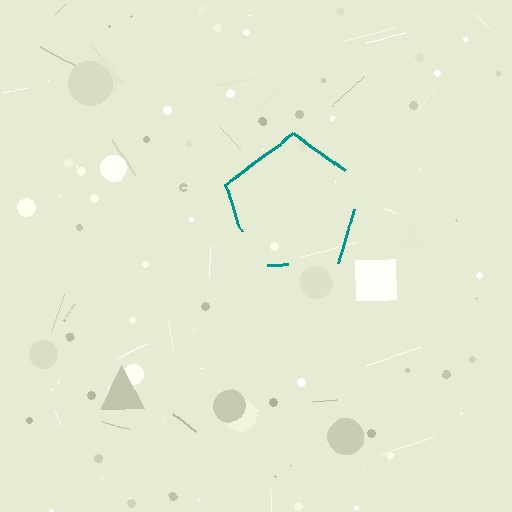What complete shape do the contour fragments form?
The contour fragments form a pentagon.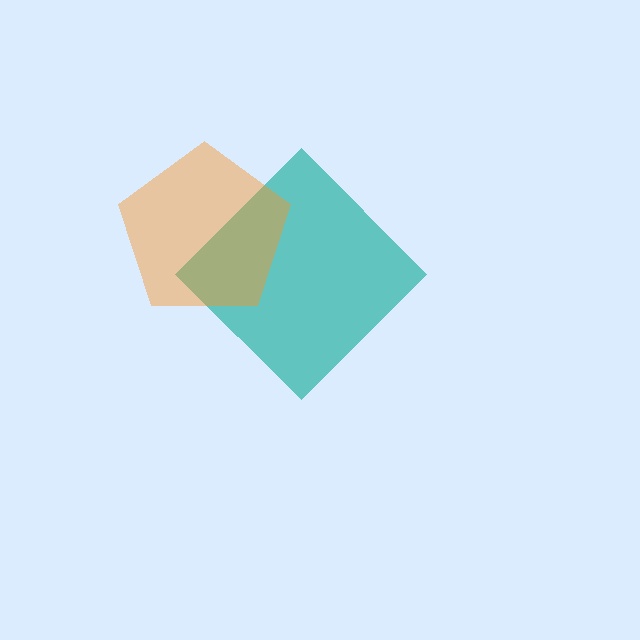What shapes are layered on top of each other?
The layered shapes are: a teal diamond, an orange pentagon.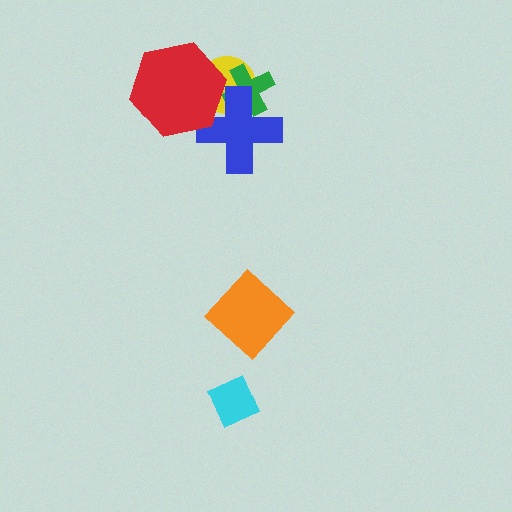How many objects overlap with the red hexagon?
2 objects overlap with the red hexagon.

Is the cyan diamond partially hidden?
No, no other shape covers it.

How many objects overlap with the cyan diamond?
0 objects overlap with the cyan diamond.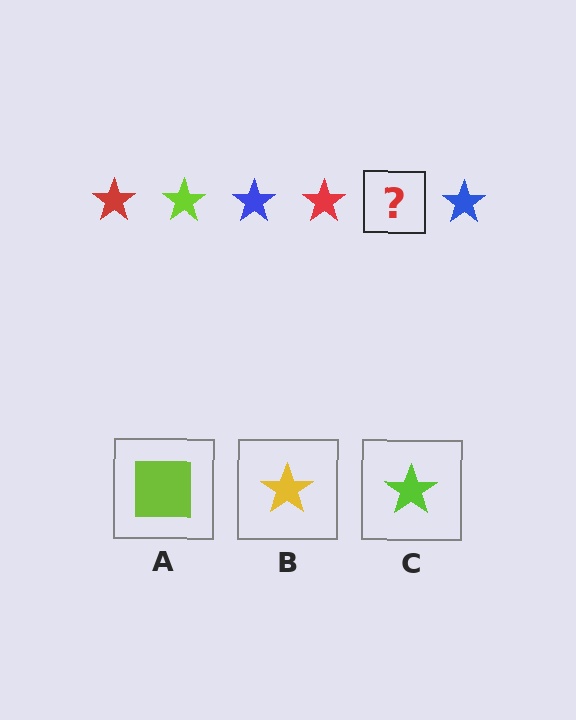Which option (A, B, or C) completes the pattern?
C.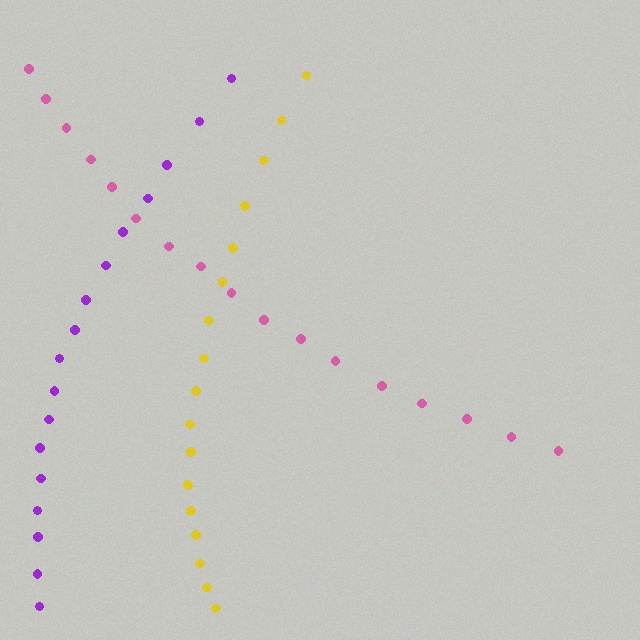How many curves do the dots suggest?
There are 3 distinct paths.